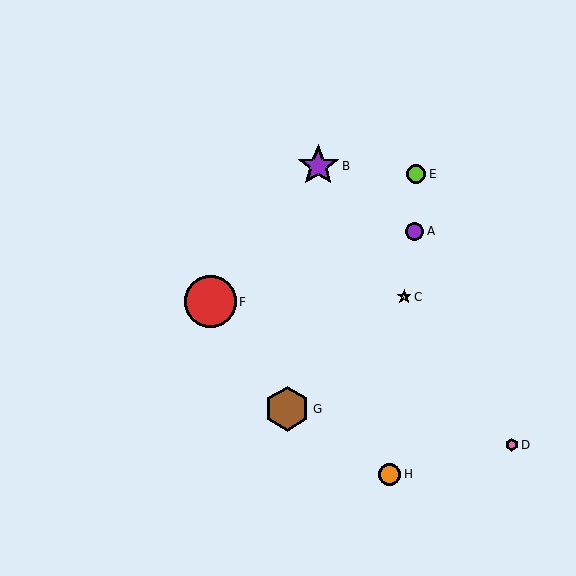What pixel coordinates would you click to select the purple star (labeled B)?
Click at (318, 166) to select the purple star B.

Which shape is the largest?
The red circle (labeled F) is the largest.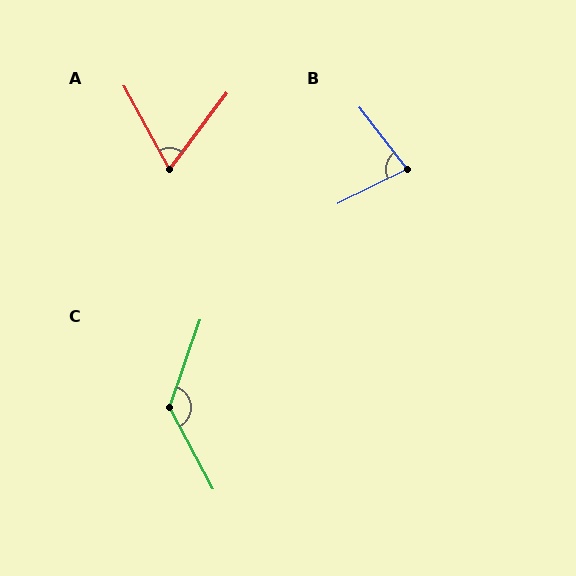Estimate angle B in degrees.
Approximately 79 degrees.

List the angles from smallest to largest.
A (65°), B (79°), C (133°).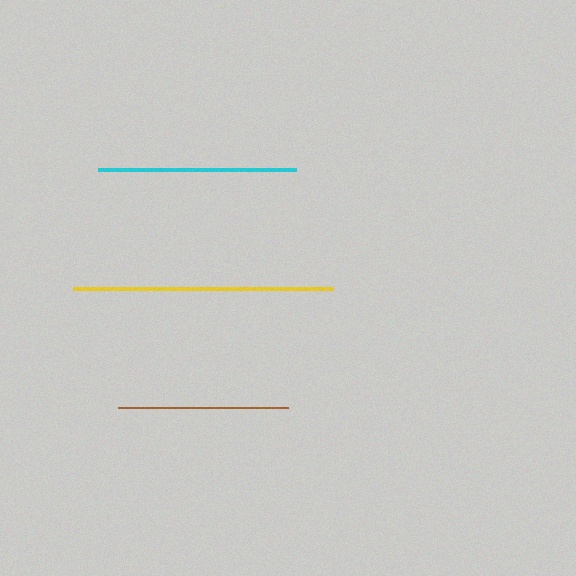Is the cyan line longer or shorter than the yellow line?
The yellow line is longer than the cyan line.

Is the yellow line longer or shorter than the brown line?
The yellow line is longer than the brown line.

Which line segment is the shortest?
The brown line is the shortest at approximately 170 pixels.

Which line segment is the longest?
The yellow line is the longest at approximately 260 pixels.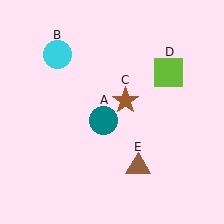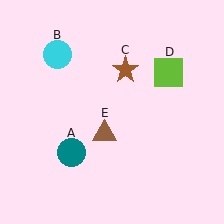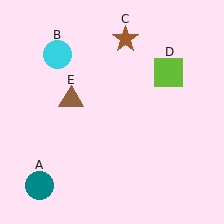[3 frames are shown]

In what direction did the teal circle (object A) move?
The teal circle (object A) moved down and to the left.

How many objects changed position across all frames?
3 objects changed position: teal circle (object A), brown star (object C), brown triangle (object E).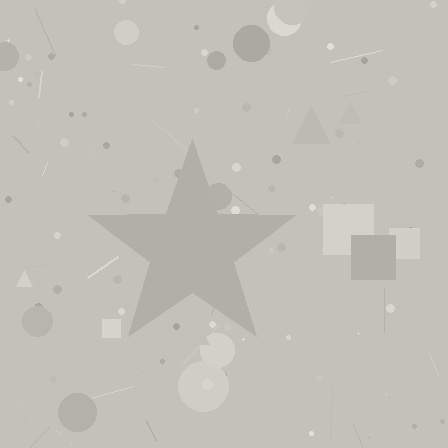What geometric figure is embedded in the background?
A star is embedded in the background.